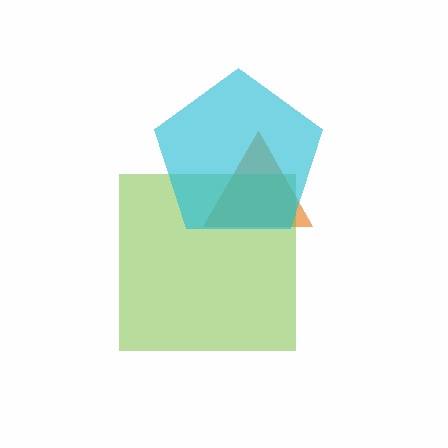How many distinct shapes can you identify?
There are 3 distinct shapes: an orange triangle, a lime square, a cyan pentagon.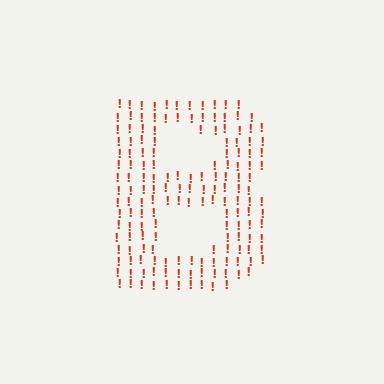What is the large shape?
The large shape is the letter B.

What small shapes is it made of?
It is made of small exclamation marks.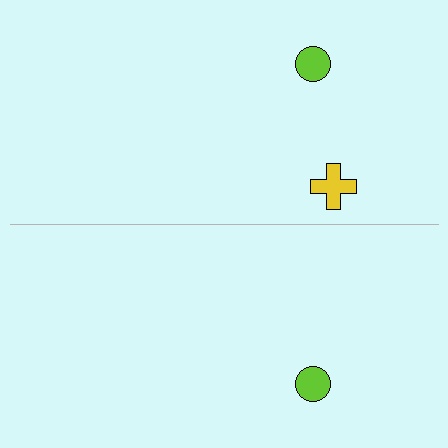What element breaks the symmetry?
A yellow cross is missing from the bottom side.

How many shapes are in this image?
There are 3 shapes in this image.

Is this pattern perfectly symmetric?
No, the pattern is not perfectly symmetric. A yellow cross is missing from the bottom side.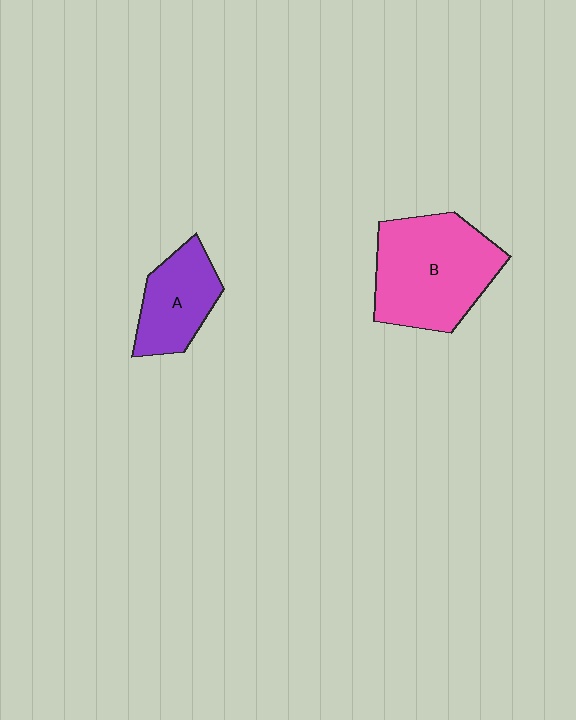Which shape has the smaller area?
Shape A (purple).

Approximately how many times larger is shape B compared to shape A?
Approximately 1.8 times.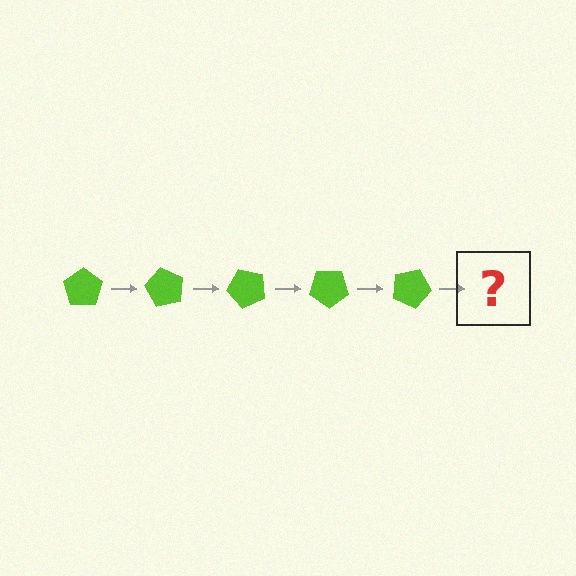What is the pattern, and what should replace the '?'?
The pattern is that the pentagon rotates 60 degrees each step. The '?' should be a lime pentagon rotated 300 degrees.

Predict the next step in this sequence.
The next step is a lime pentagon rotated 300 degrees.